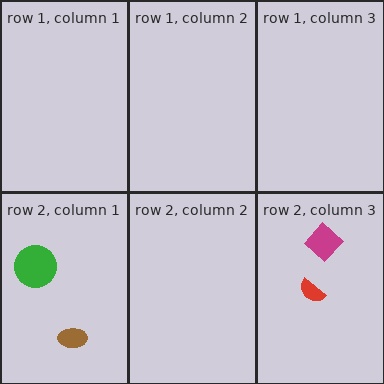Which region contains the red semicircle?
The row 2, column 3 region.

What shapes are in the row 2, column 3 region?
The red semicircle, the magenta diamond.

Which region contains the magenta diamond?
The row 2, column 3 region.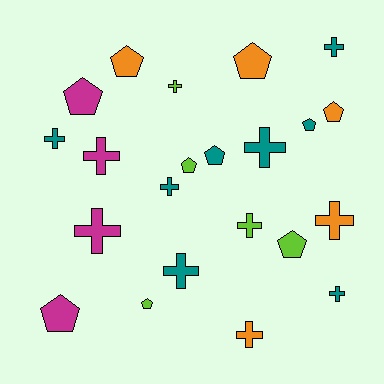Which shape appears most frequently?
Cross, with 12 objects.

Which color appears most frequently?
Teal, with 8 objects.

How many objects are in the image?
There are 22 objects.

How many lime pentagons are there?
There are 3 lime pentagons.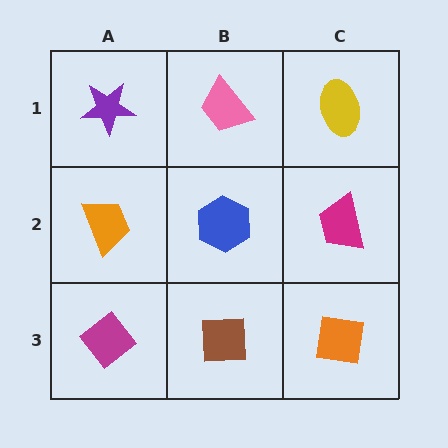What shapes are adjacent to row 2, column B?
A pink trapezoid (row 1, column B), a brown square (row 3, column B), an orange trapezoid (row 2, column A), a magenta trapezoid (row 2, column C).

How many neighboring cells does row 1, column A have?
2.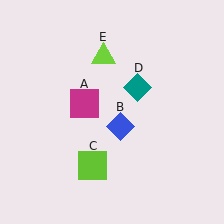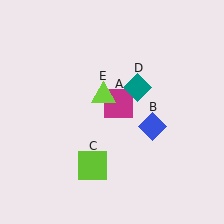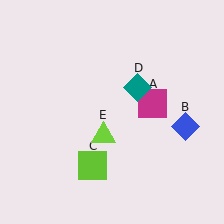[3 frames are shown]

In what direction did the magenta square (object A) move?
The magenta square (object A) moved right.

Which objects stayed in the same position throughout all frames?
Lime square (object C) and teal diamond (object D) remained stationary.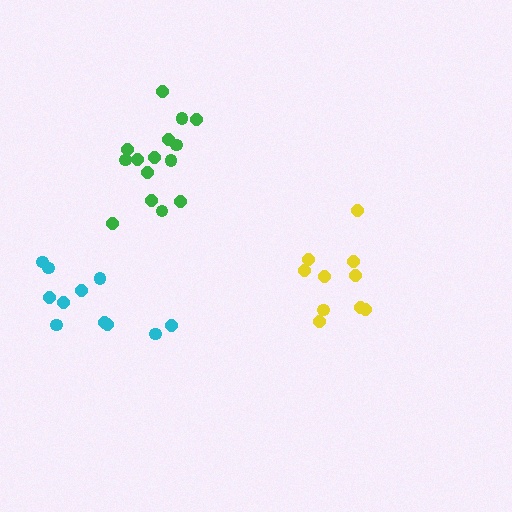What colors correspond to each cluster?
The clusters are colored: green, yellow, cyan.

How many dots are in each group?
Group 1: 15 dots, Group 2: 10 dots, Group 3: 11 dots (36 total).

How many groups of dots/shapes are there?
There are 3 groups.